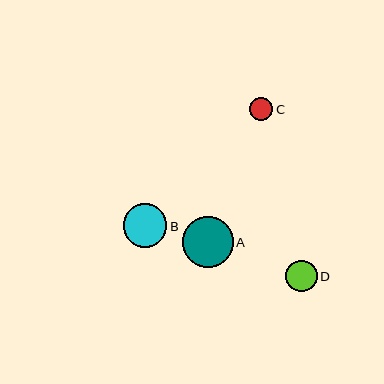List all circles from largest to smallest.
From largest to smallest: A, B, D, C.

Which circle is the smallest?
Circle C is the smallest with a size of approximately 23 pixels.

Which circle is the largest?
Circle A is the largest with a size of approximately 51 pixels.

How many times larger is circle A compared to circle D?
Circle A is approximately 1.6 times the size of circle D.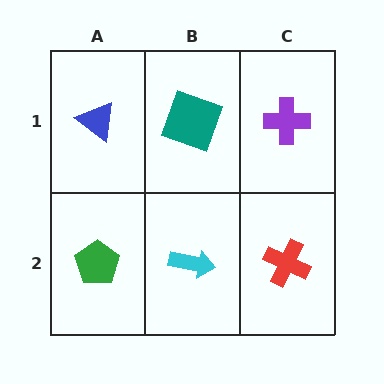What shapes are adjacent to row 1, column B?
A cyan arrow (row 2, column B), a blue triangle (row 1, column A), a purple cross (row 1, column C).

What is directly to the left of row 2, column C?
A cyan arrow.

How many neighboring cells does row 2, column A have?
2.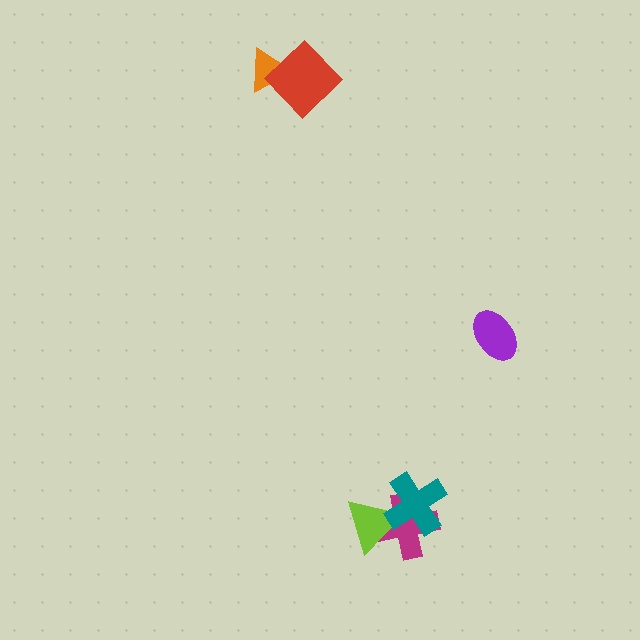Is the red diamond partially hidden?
No, no other shape covers it.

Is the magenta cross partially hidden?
Yes, it is partially covered by another shape.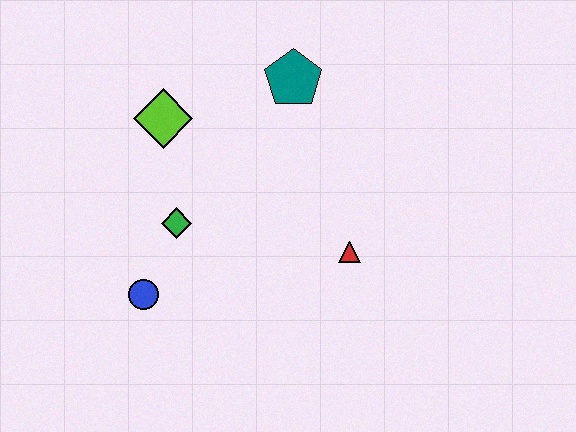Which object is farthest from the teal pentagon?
The blue circle is farthest from the teal pentagon.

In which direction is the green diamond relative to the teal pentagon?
The green diamond is below the teal pentagon.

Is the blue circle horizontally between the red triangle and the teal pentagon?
No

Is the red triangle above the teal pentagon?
No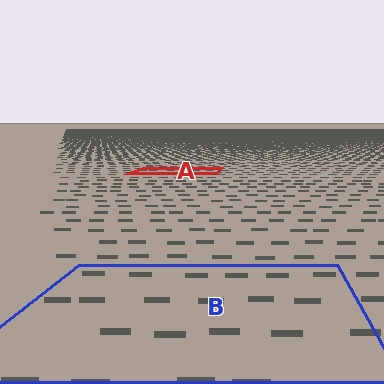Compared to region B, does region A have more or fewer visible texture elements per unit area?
Region A has more texture elements per unit area — they are packed more densely because it is farther away.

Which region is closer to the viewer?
Region B is closer. The texture elements there are larger and more spread out.